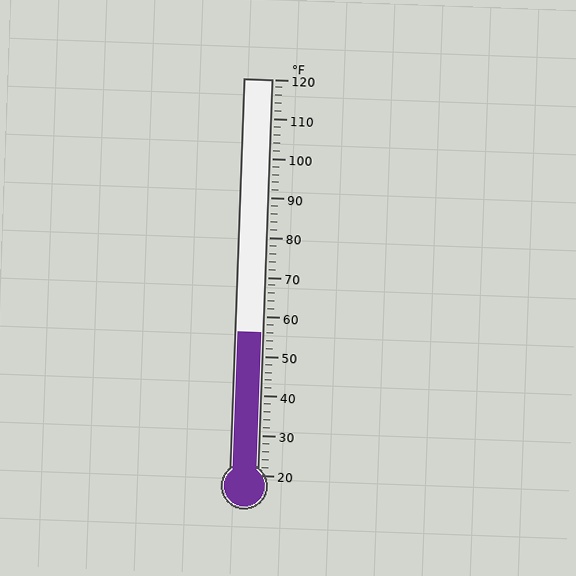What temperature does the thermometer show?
The thermometer shows approximately 56°F.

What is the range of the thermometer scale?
The thermometer scale ranges from 20°F to 120°F.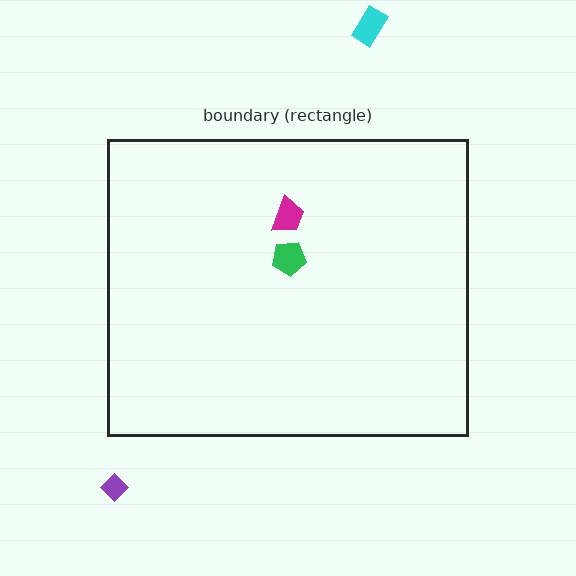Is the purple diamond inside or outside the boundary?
Outside.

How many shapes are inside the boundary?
2 inside, 2 outside.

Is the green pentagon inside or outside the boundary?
Inside.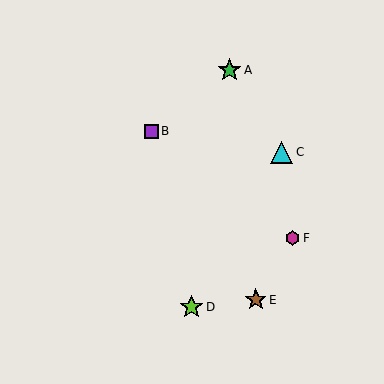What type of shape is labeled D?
Shape D is a lime star.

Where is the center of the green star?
The center of the green star is at (229, 70).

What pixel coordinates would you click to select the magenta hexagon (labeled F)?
Click at (292, 238) to select the magenta hexagon F.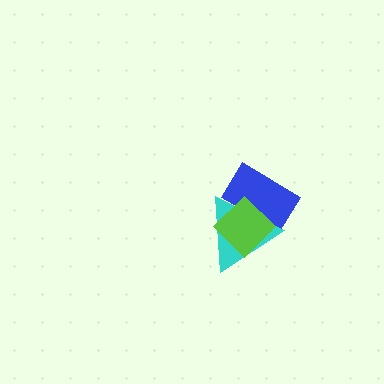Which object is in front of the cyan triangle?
The lime diamond is in front of the cyan triangle.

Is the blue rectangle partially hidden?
Yes, it is partially covered by another shape.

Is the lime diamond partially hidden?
No, no other shape covers it.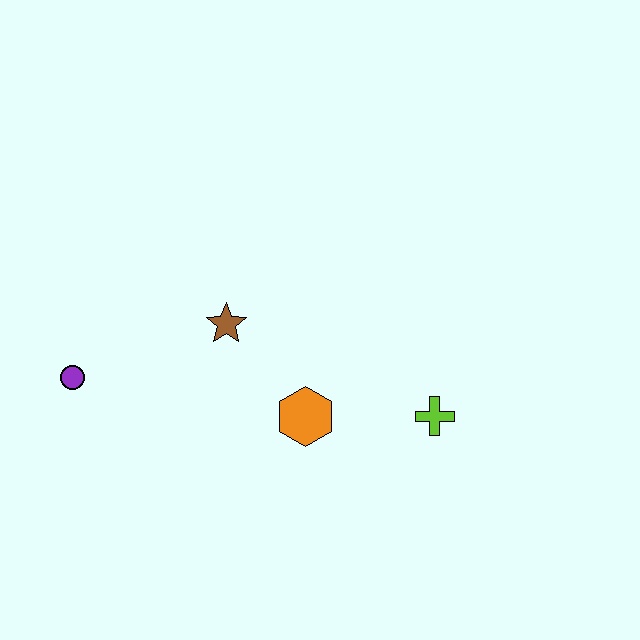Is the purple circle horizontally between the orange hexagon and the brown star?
No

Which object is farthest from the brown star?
The lime cross is farthest from the brown star.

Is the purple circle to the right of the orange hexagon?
No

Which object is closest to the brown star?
The orange hexagon is closest to the brown star.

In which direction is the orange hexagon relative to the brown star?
The orange hexagon is below the brown star.